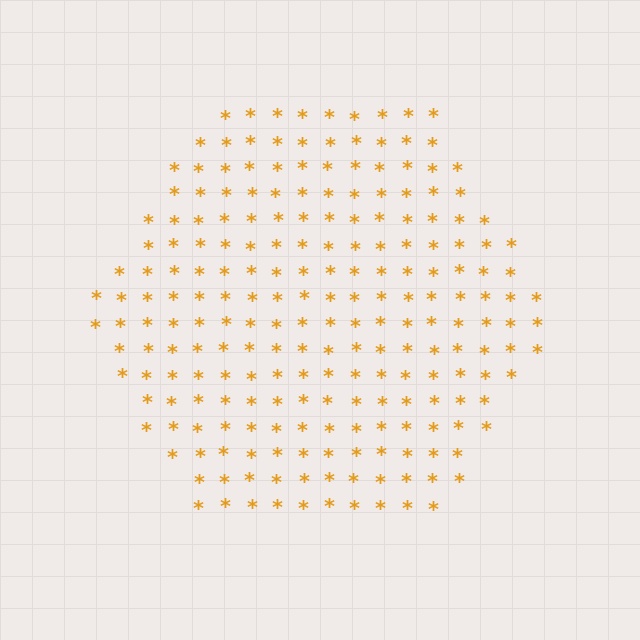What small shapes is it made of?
It is made of small asterisks.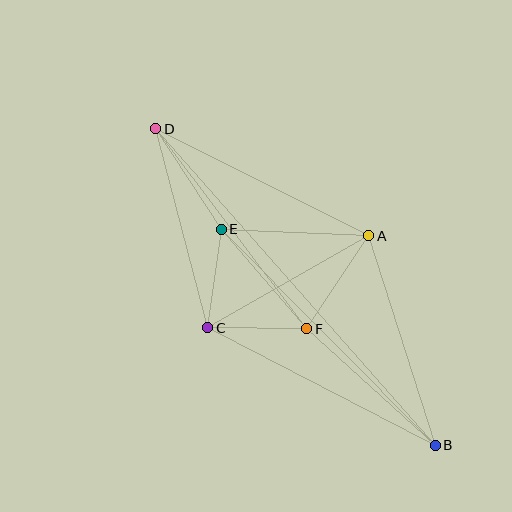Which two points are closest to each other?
Points C and F are closest to each other.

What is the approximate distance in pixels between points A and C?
The distance between A and C is approximately 186 pixels.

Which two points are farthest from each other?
Points B and D are farthest from each other.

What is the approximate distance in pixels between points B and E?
The distance between B and E is approximately 304 pixels.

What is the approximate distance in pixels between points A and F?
The distance between A and F is approximately 112 pixels.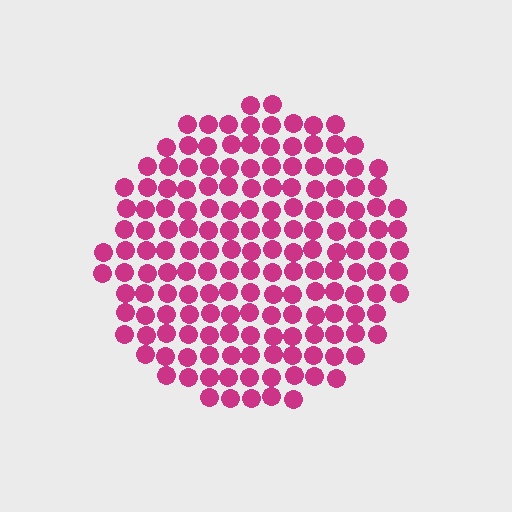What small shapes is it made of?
It is made of small circles.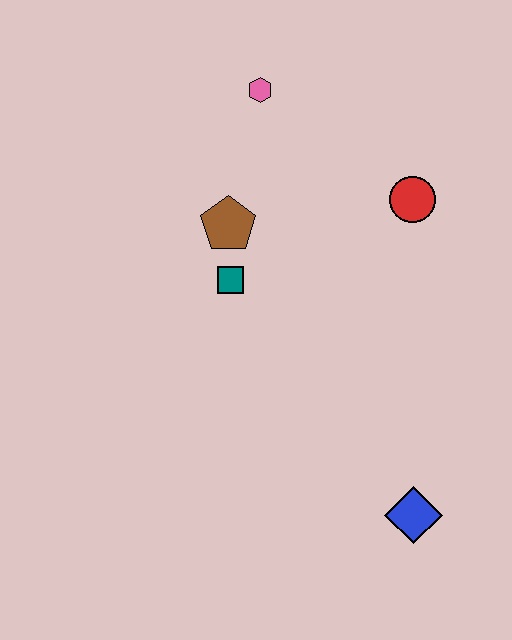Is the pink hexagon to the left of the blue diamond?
Yes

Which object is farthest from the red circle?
The blue diamond is farthest from the red circle.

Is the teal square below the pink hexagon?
Yes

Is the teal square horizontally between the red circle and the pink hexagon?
No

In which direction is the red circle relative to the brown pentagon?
The red circle is to the right of the brown pentagon.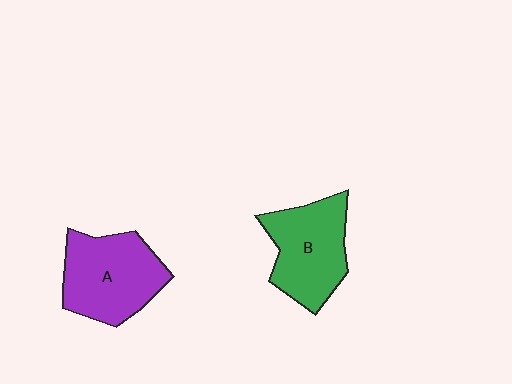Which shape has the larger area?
Shape A (purple).